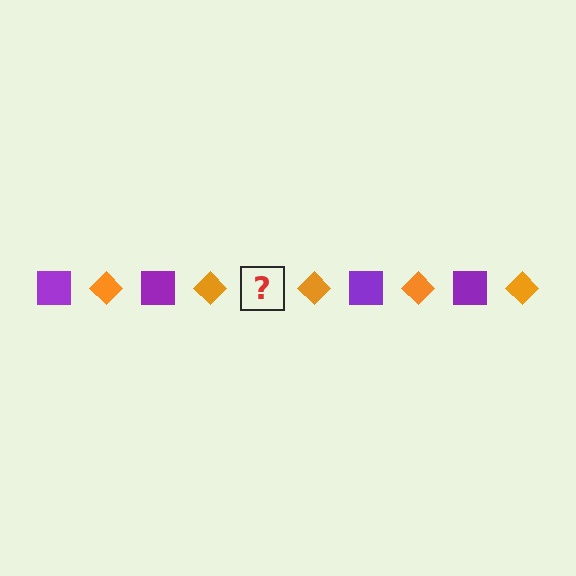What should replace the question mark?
The question mark should be replaced with a purple square.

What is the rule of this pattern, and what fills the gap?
The rule is that the pattern alternates between purple square and orange diamond. The gap should be filled with a purple square.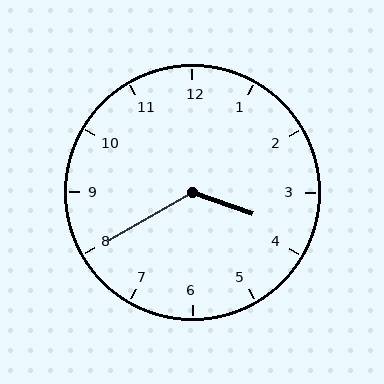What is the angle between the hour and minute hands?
Approximately 130 degrees.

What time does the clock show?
3:40.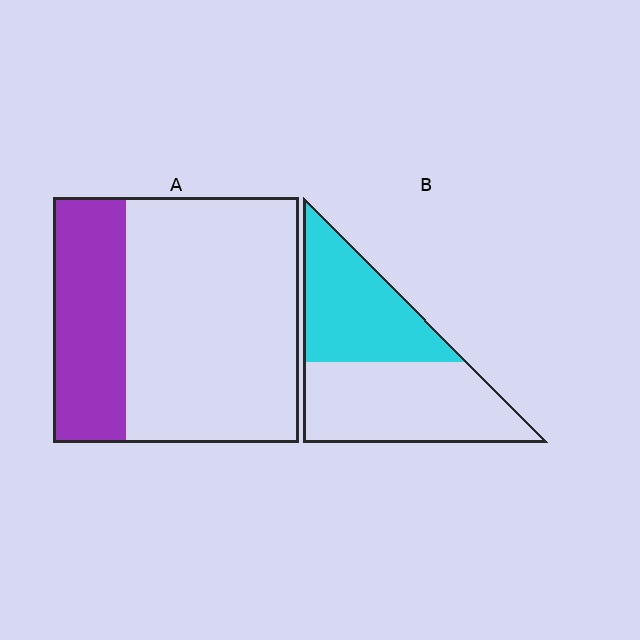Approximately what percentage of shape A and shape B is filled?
A is approximately 30% and B is approximately 45%.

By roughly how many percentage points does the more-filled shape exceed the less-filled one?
By roughly 15 percentage points (B over A).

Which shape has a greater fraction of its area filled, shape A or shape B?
Shape B.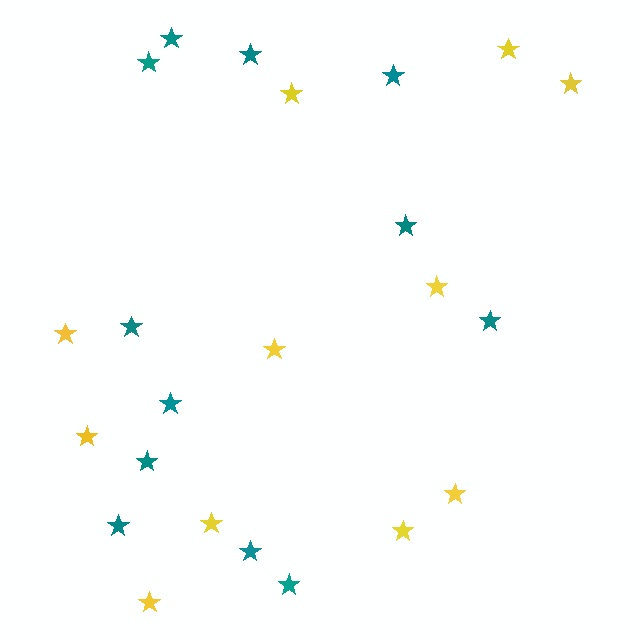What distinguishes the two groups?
There are 2 groups: one group of yellow stars (11) and one group of teal stars (12).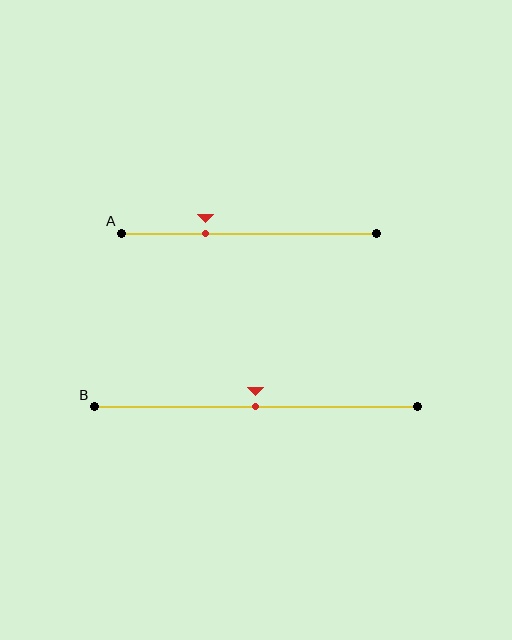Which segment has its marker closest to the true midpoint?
Segment B has its marker closest to the true midpoint.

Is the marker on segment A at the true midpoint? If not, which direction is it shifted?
No, the marker on segment A is shifted to the left by about 17% of the segment length.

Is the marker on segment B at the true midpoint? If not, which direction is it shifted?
Yes, the marker on segment B is at the true midpoint.